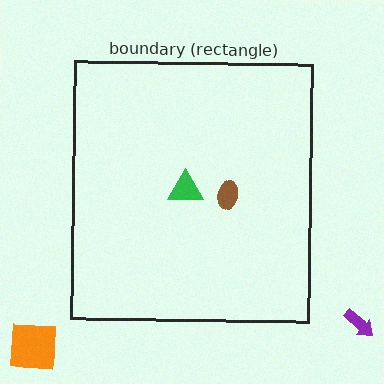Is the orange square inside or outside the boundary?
Outside.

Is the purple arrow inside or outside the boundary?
Outside.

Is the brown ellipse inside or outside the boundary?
Inside.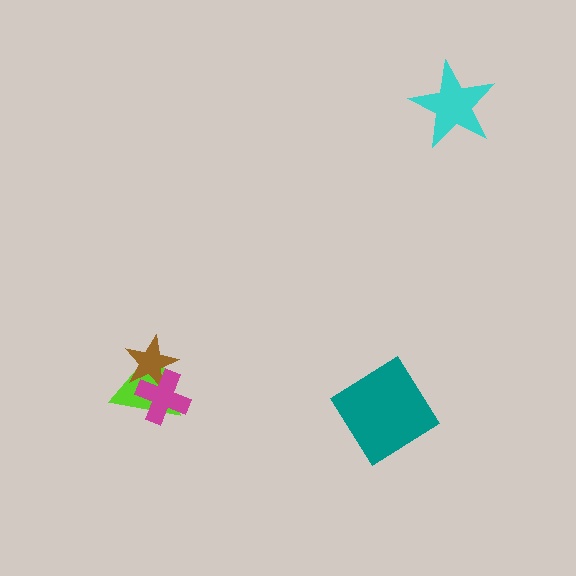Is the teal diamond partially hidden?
No, no other shape covers it.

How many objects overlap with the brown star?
2 objects overlap with the brown star.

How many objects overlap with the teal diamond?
0 objects overlap with the teal diamond.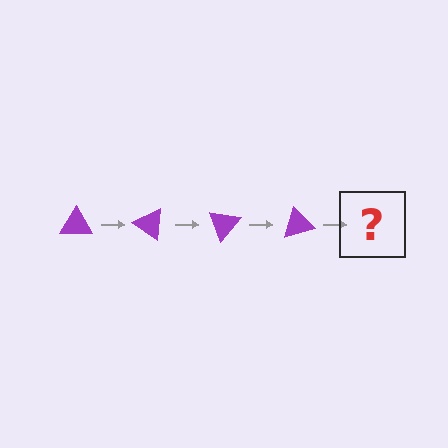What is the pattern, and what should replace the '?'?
The pattern is that the triangle rotates 35 degrees each step. The '?' should be a purple triangle rotated 140 degrees.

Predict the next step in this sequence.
The next step is a purple triangle rotated 140 degrees.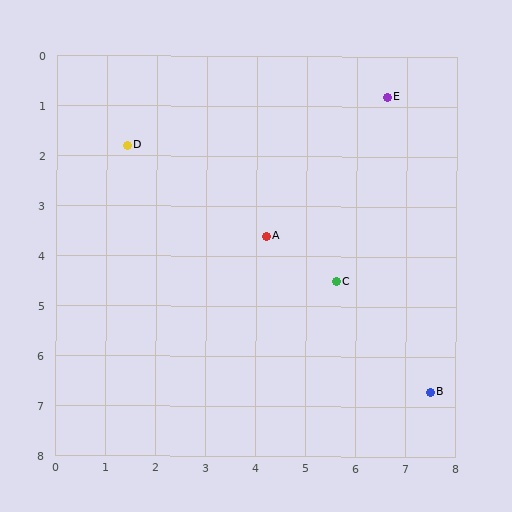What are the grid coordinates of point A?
Point A is at approximately (4.2, 3.6).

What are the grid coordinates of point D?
Point D is at approximately (1.4, 1.8).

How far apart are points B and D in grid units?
Points B and D are about 7.8 grid units apart.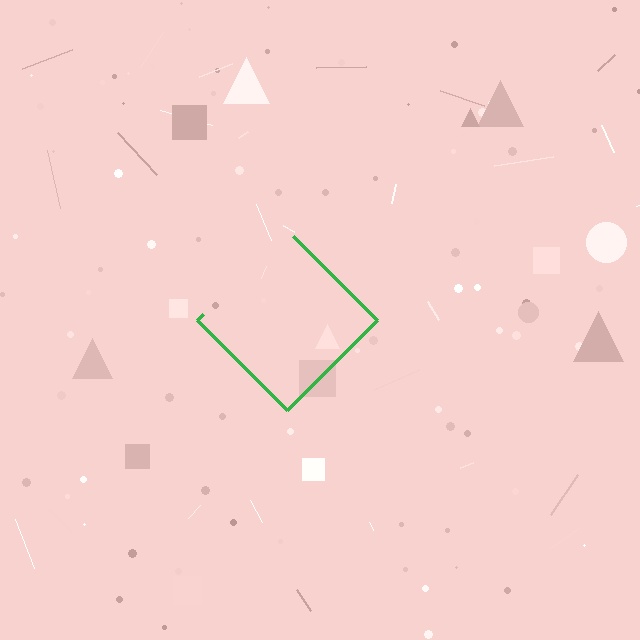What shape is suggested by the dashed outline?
The dashed outline suggests a diamond.